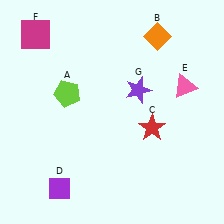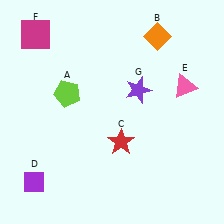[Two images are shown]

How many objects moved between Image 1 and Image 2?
2 objects moved between the two images.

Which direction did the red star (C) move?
The red star (C) moved left.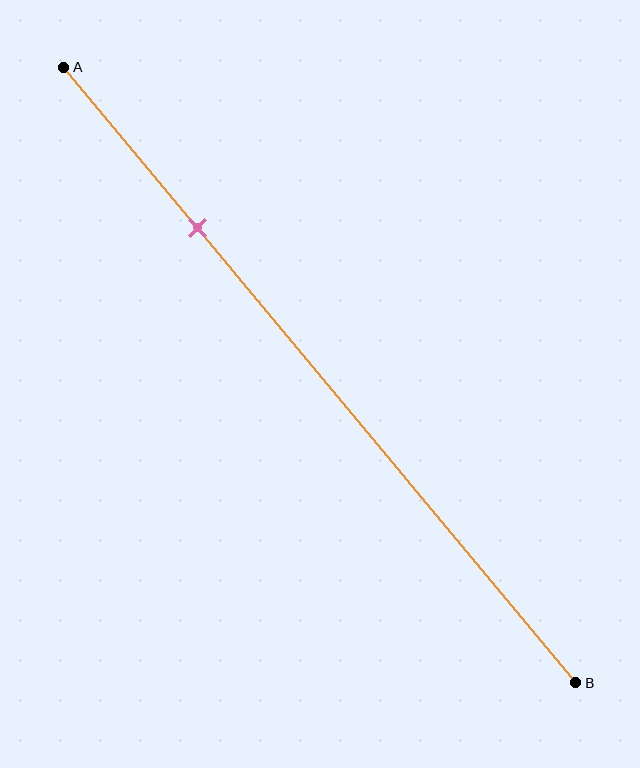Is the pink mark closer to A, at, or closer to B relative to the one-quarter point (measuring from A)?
The pink mark is approximately at the one-quarter point of segment AB.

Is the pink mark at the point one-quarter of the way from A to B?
Yes, the mark is approximately at the one-quarter point.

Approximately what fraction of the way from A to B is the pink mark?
The pink mark is approximately 25% of the way from A to B.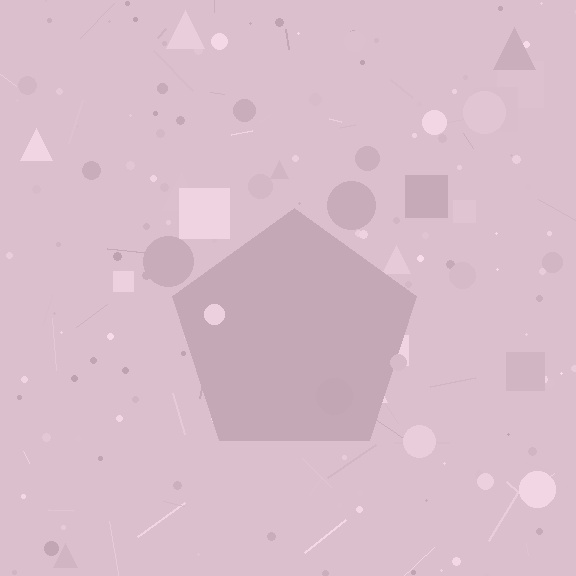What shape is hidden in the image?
A pentagon is hidden in the image.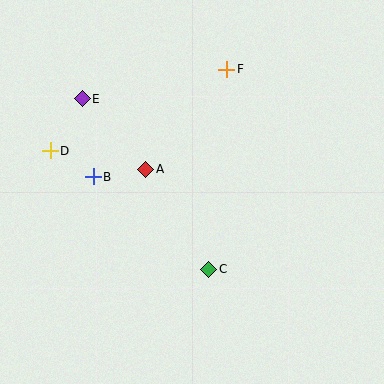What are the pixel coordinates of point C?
Point C is at (209, 269).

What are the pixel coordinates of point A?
Point A is at (146, 169).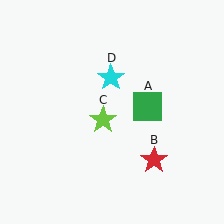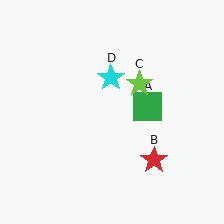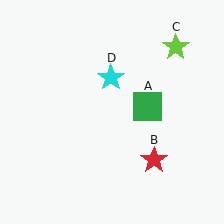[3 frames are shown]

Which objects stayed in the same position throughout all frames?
Green square (object A) and red star (object B) and cyan star (object D) remained stationary.